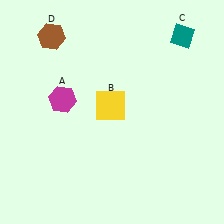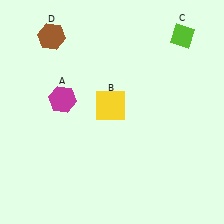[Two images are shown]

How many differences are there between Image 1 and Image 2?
There is 1 difference between the two images.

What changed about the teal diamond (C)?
In Image 1, C is teal. In Image 2, it changed to lime.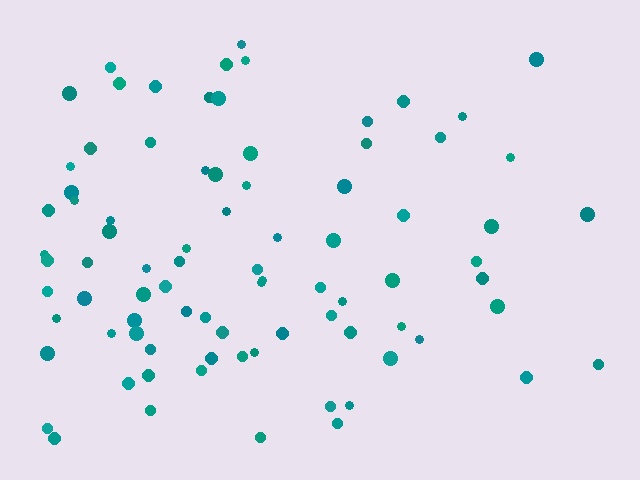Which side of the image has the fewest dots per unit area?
The right.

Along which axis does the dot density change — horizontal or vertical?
Horizontal.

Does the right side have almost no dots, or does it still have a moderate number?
Still a moderate number, just noticeably fewer than the left.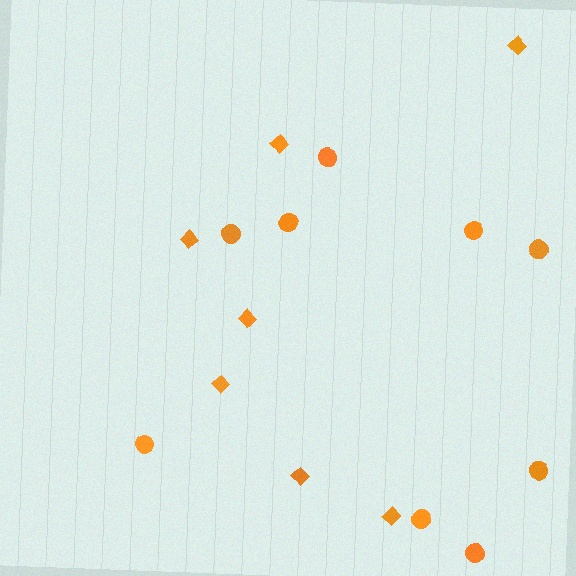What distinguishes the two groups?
There are 2 groups: one group of diamonds (7) and one group of circles (9).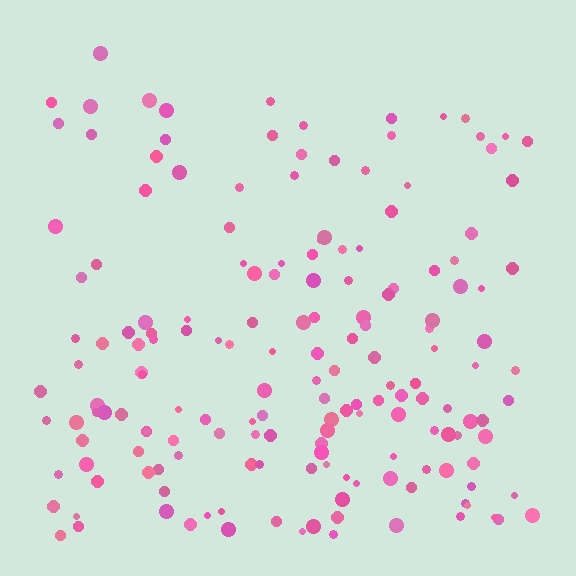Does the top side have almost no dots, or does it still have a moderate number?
Still a moderate number, just noticeably fewer than the bottom.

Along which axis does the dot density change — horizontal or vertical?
Vertical.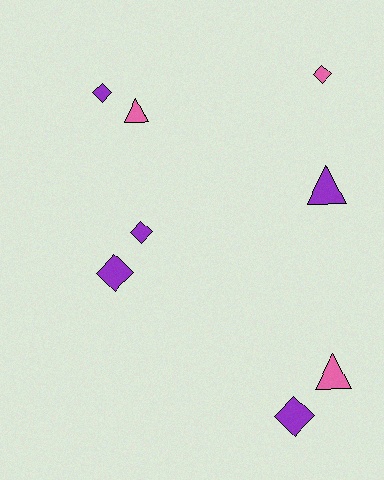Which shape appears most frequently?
Diamond, with 5 objects.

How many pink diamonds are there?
There is 1 pink diamond.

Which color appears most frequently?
Purple, with 5 objects.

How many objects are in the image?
There are 8 objects.